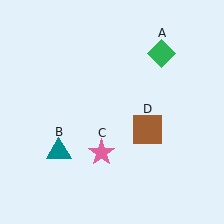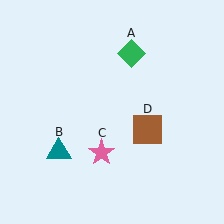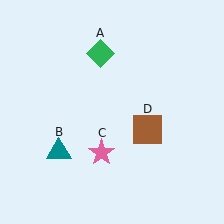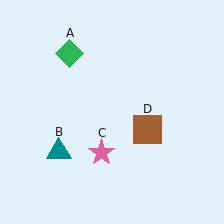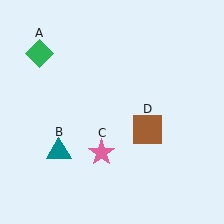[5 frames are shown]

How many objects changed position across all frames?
1 object changed position: green diamond (object A).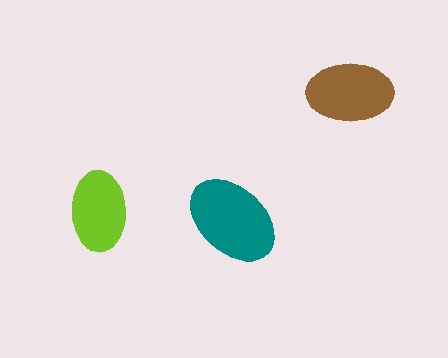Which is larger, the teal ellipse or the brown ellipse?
The teal one.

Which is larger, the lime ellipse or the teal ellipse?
The teal one.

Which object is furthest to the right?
The brown ellipse is rightmost.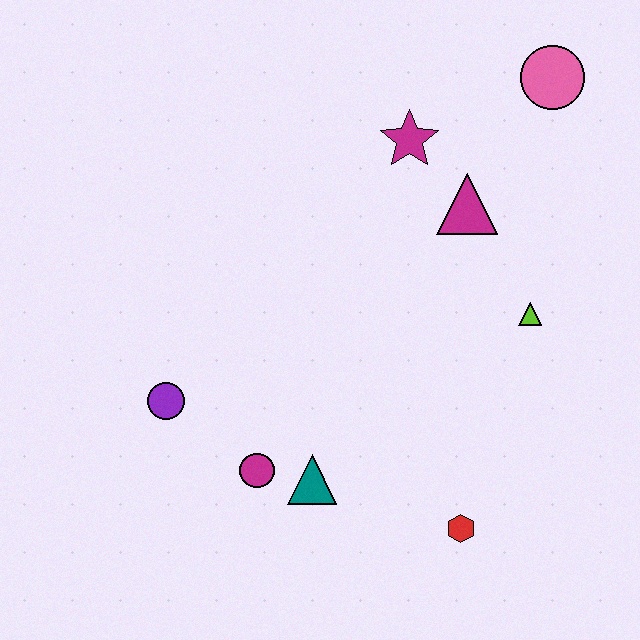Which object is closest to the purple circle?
The magenta circle is closest to the purple circle.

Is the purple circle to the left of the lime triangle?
Yes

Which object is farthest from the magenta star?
The red hexagon is farthest from the magenta star.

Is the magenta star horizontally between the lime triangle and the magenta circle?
Yes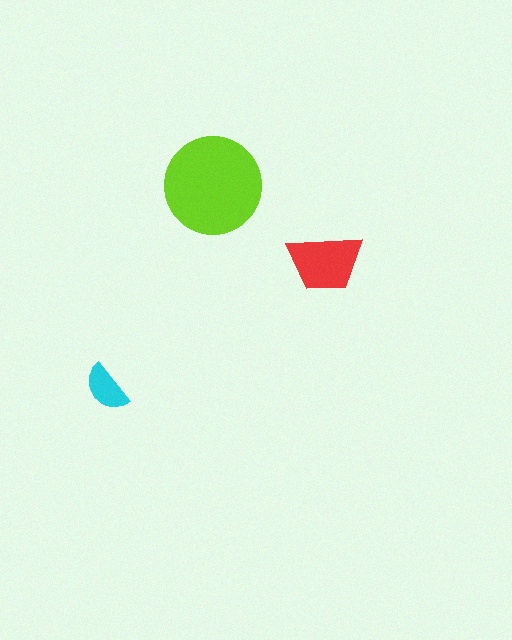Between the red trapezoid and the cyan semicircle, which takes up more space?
The red trapezoid.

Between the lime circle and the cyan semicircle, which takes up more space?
The lime circle.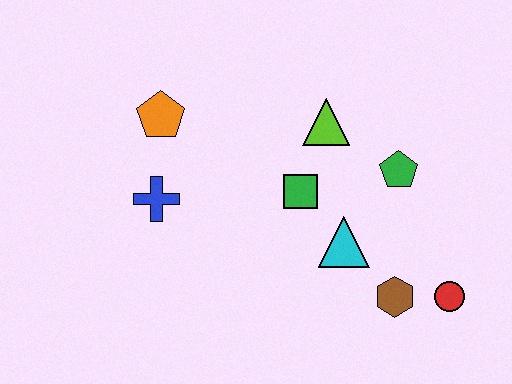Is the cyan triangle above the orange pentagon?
No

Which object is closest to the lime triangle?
The green square is closest to the lime triangle.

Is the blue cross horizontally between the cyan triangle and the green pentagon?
No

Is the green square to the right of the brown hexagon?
No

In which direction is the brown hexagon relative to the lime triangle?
The brown hexagon is below the lime triangle.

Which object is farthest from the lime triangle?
The red circle is farthest from the lime triangle.